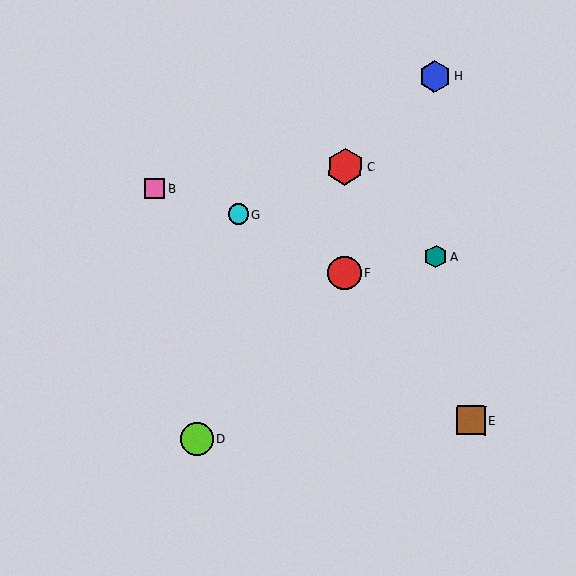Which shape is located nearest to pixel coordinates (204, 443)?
The lime circle (labeled D) at (197, 439) is nearest to that location.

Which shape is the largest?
The red hexagon (labeled C) is the largest.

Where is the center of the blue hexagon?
The center of the blue hexagon is at (435, 76).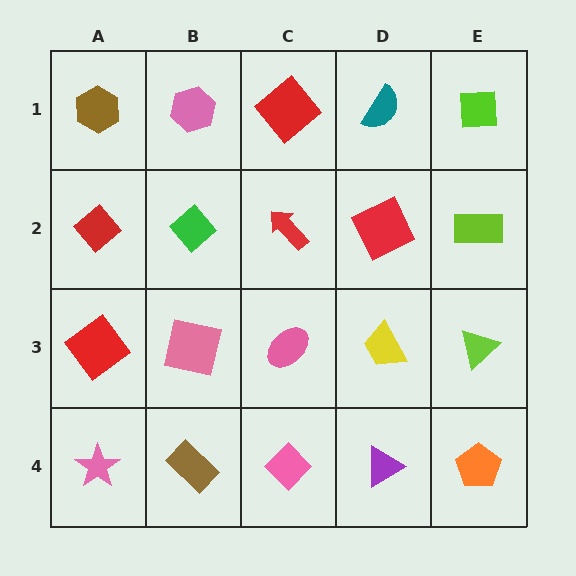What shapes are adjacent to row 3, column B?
A green diamond (row 2, column B), a brown rectangle (row 4, column B), a red diamond (row 3, column A), a pink ellipse (row 3, column C).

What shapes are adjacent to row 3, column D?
A red square (row 2, column D), a purple triangle (row 4, column D), a pink ellipse (row 3, column C), a lime triangle (row 3, column E).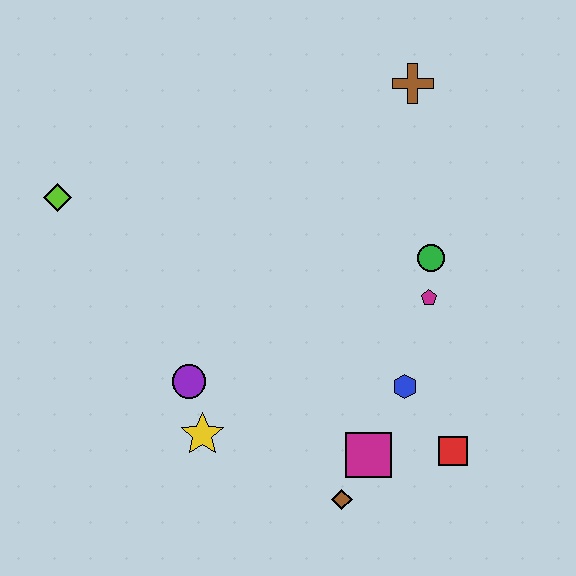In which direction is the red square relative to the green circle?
The red square is below the green circle.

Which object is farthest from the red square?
The lime diamond is farthest from the red square.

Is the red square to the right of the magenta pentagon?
Yes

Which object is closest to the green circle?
The magenta pentagon is closest to the green circle.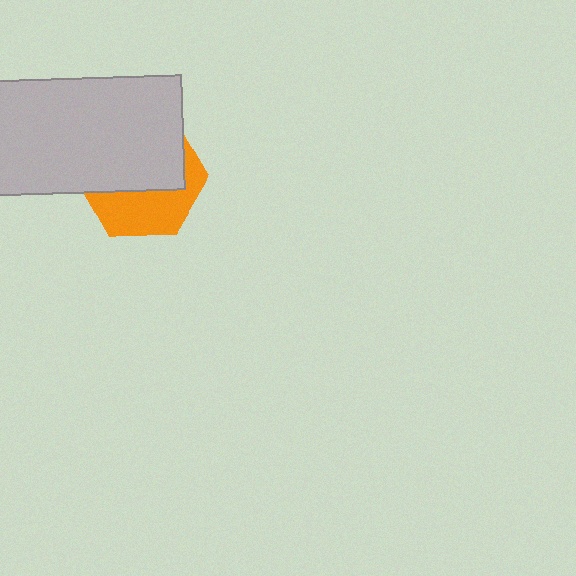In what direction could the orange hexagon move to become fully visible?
The orange hexagon could move down. That would shift it out from behind the light gray rectangle entirely.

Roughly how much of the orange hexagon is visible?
A small part of it is visible (roughly 40%).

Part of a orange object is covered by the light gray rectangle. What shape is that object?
It is a hexagon.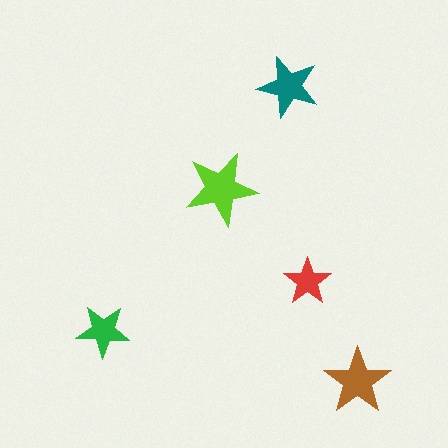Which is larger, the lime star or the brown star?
The lime one.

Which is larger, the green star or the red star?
The green one.